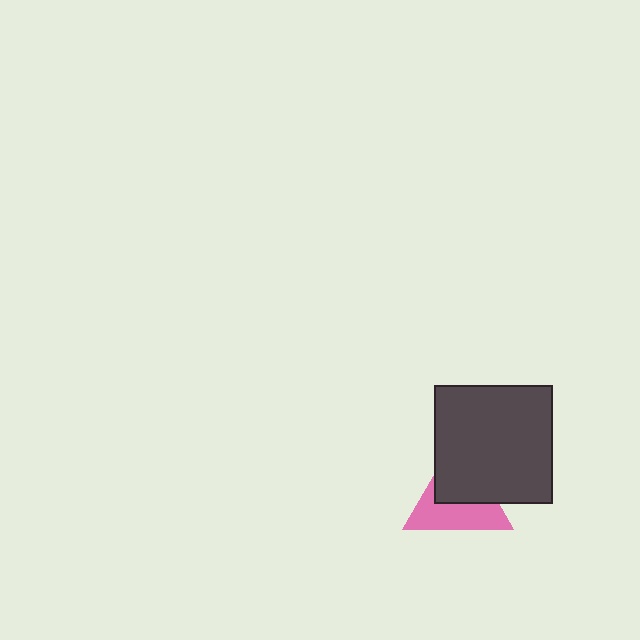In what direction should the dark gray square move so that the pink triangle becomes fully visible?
The dark gray square should move toward the upper-right. That is the shortest direction to clear the overlap and leave the pink triangle fully visible.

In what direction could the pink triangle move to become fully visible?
The pink triangle could move toward the lower-left. That would shift it out from behind the dark gray square entirely.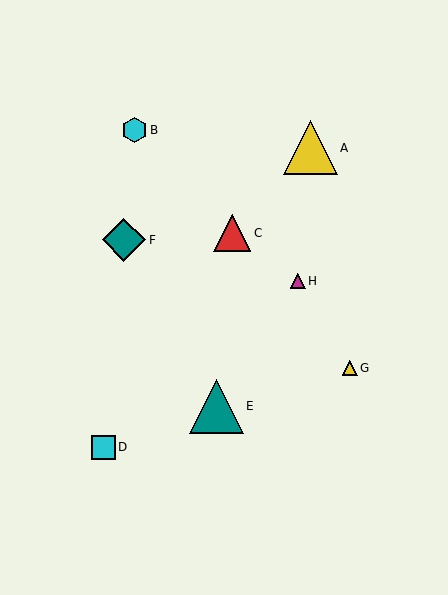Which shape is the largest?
The teal triangle (labeled E) is the largest.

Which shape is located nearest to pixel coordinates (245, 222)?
The red triangle (labeled C) at (232, 233) is nearest to that location.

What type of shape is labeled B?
Shape B is a cyan hexagon.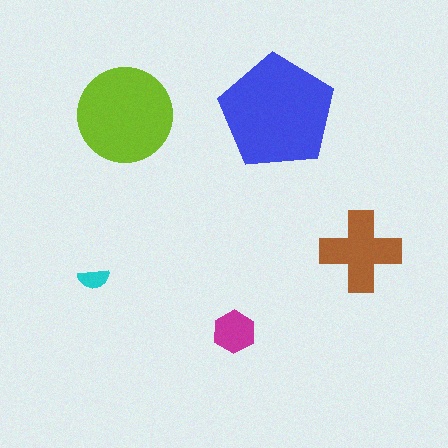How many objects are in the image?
There are 5 objects in the image.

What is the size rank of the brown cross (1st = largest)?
3rd.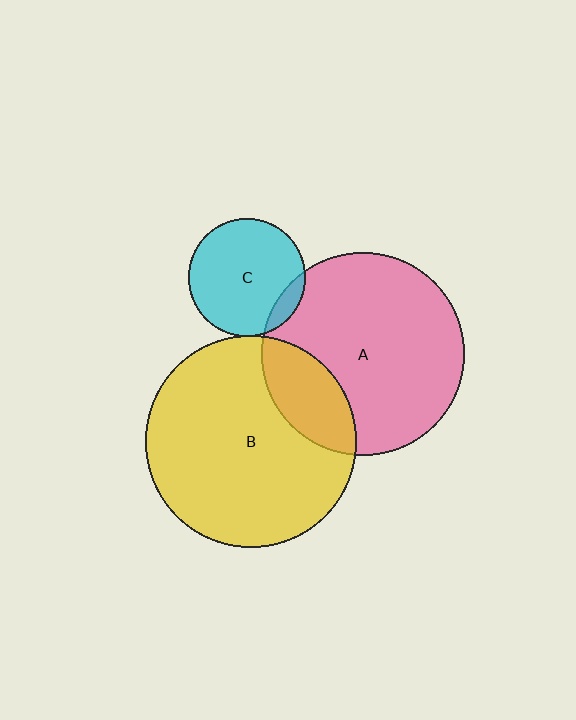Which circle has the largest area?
Circle B (yellow).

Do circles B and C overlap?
Yes.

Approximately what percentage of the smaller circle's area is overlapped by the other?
Approximately 5%.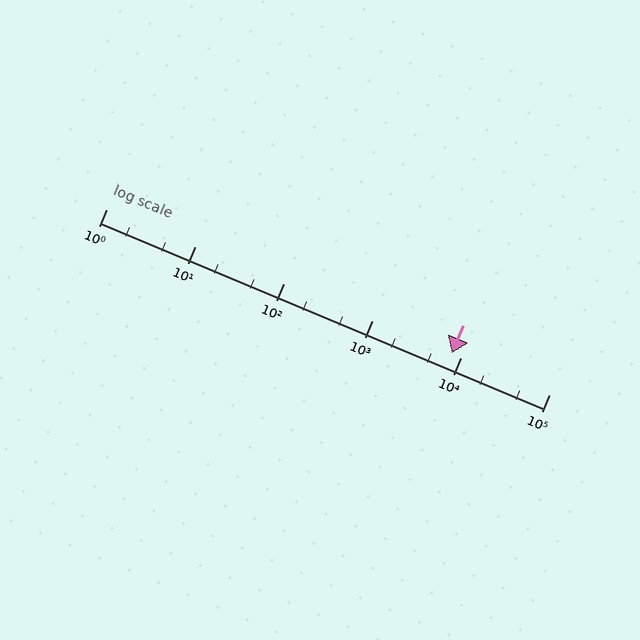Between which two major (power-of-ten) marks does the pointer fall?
The pointer is between 1000 and 10000.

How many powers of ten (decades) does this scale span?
The scale spans 5 decades, from 1 to 100000.